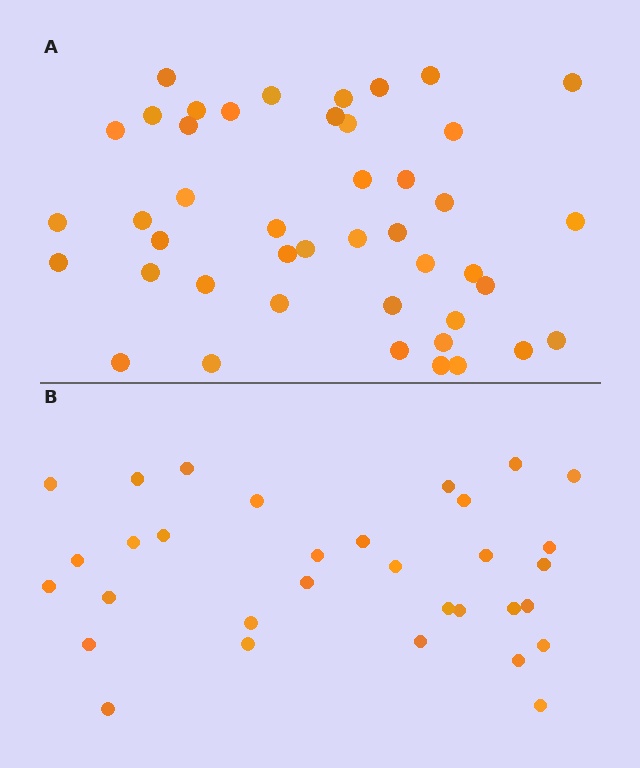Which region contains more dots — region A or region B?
Region A (the top region) has more dots.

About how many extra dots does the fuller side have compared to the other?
Region A has roughly 12 or so more dots than region B.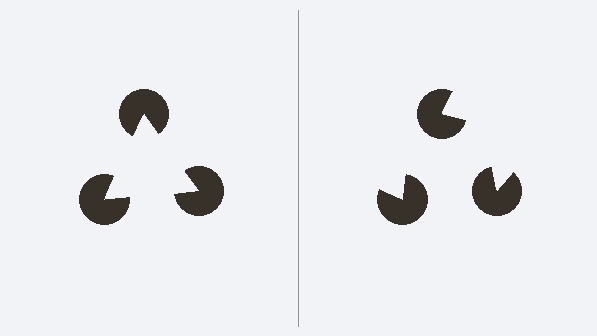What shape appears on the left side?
An illusory triangle.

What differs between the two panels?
The pac-man discs are positioned identically on both sides; only the wedge orientations differ. On the left they align to a triangle; on the right they are misaligned.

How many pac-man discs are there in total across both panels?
6 — 3 on each side.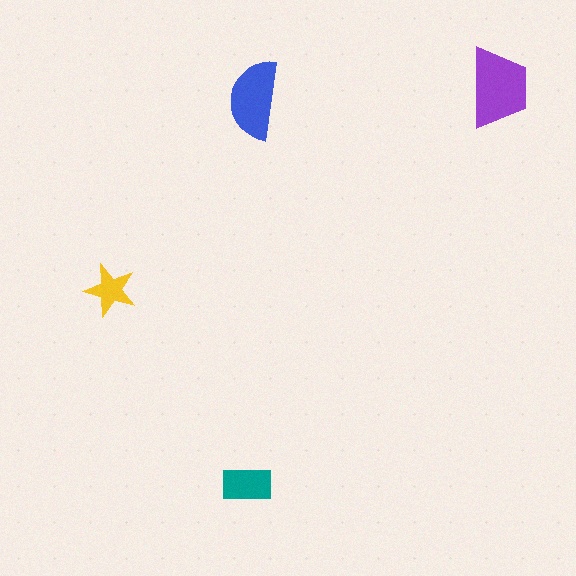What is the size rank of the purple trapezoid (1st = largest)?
1st.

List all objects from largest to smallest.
The purple trapezoid, the blue semicircle, the teal rectangle, the yellow star.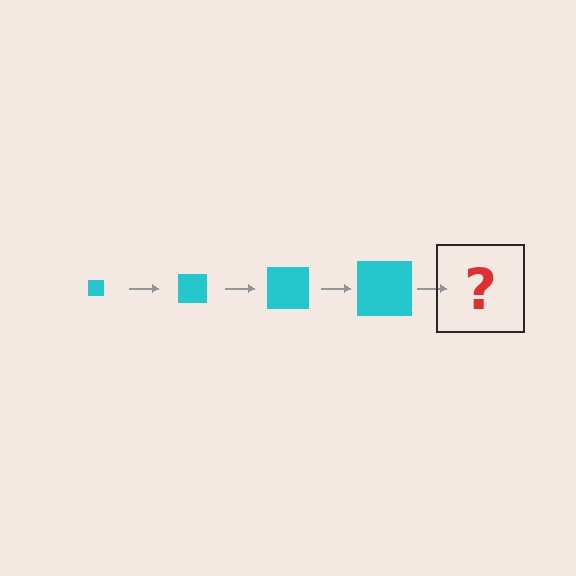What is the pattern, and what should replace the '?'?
The pattern is that the square gets progressively larger each step. The '?' should be a cyan square, larger than the previous one.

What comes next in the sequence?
The next element should be a cyan square, larger than the previous one.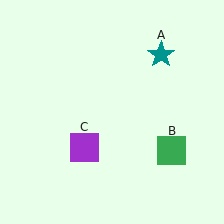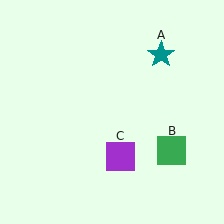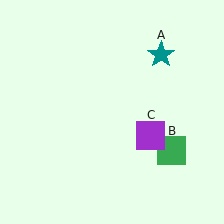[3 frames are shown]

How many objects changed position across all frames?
1 object changed position: purple square (object C).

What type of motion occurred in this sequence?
The purple square (object C) rotated counterclockwise around the center of the scene.